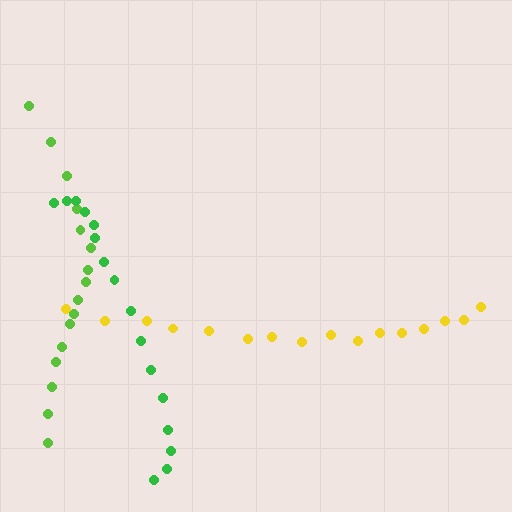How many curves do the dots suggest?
There are 3 distinct paths.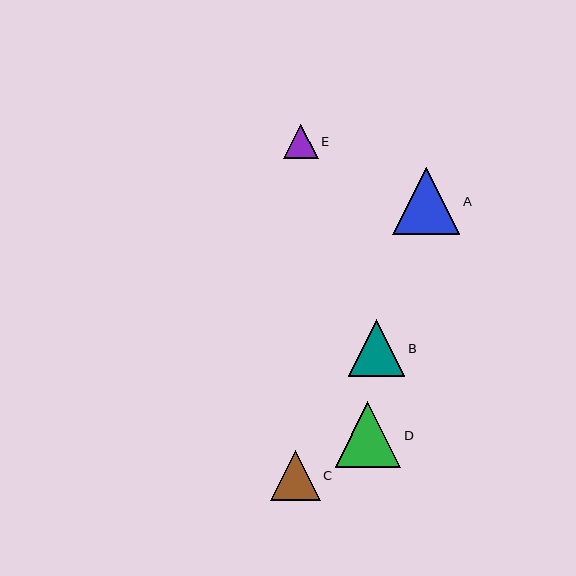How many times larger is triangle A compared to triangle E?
Triangle A is approximately 1.9 times the size of triangle E.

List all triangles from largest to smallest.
From largest to smallest: A, D, B, C, E.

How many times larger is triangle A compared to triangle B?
Triangle A is approximately 1.2 times the size of triangle B.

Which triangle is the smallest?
Triangle E is the smallest with a size of approximately 35 pixels.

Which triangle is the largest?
Triangle A is the largest with a size of approximately 67 pixels.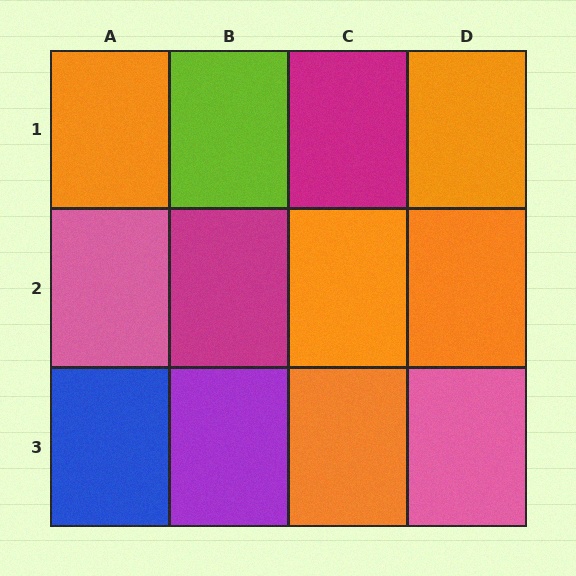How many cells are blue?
1 cell is blue.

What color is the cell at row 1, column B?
Lime.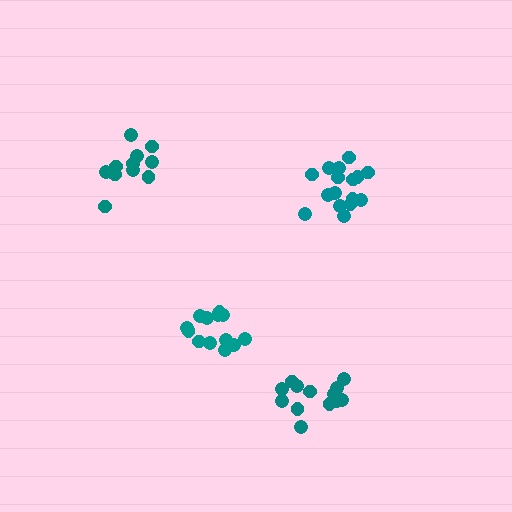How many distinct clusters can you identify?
There are 4 distinct clusters.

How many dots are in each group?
Group 1: 13 dots, Group 2: 13 dots, Group 3: 13 dots, Group 4: 16 dots (55 total).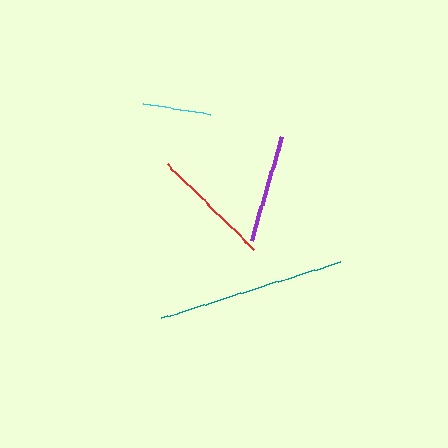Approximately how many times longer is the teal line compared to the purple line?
The teal line is approximately 1.7 times the length of the purple line.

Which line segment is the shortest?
The cyan line is the shortest at approximately 68 pixels.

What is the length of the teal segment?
The teal segment is approximately 188 pixels long.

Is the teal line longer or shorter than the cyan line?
The teal line is longer than the cyan line.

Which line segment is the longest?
The teal line is the longest at approximately 188 pixels.